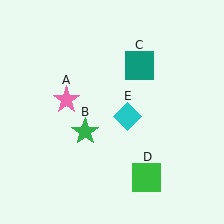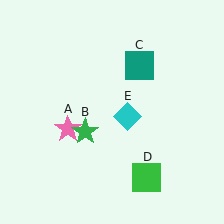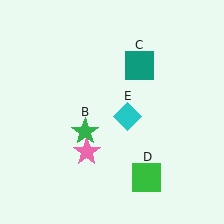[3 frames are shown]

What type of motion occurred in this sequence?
The pink star (object A) rotated counterclockwise around the center of the scene.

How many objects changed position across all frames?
1 object changed position: pink star (object A).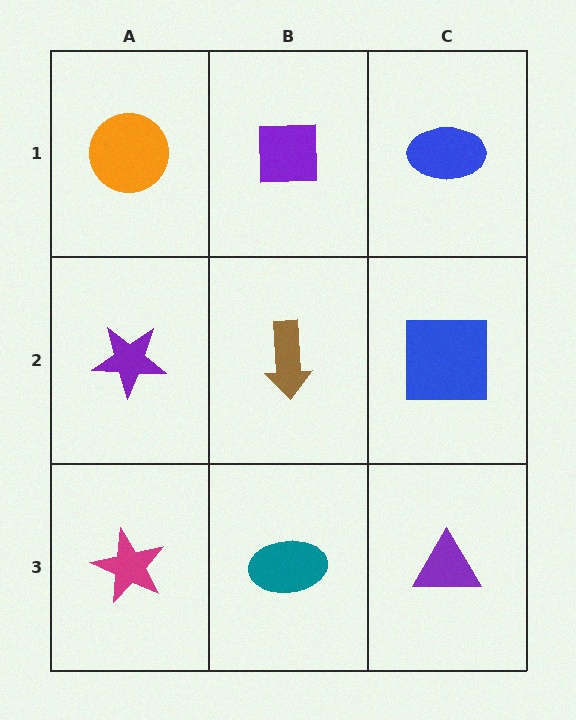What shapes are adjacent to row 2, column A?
An orange circle (row 1, column A), a magenta star (row 3, column A), a brown arrow (row 2, column B).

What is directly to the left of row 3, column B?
A magenta star.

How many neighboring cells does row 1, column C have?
2.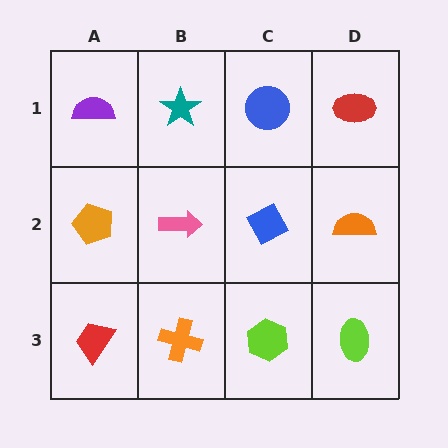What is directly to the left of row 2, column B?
An orange pentagon.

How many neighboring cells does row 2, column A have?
3.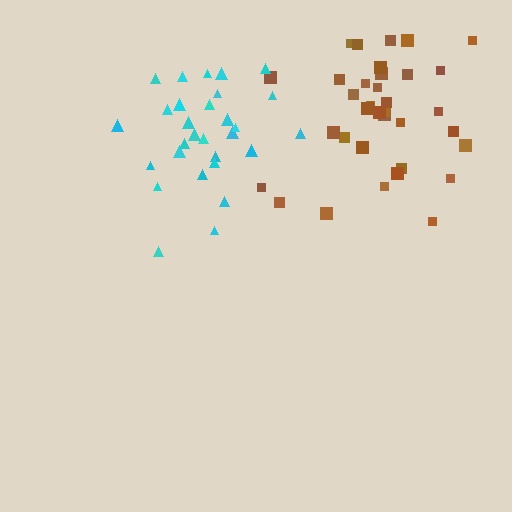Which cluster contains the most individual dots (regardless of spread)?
Brown (35).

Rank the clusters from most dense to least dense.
brown, cyan.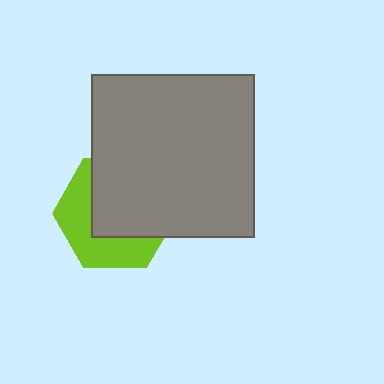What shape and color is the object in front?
The object in front is a gray rectangle.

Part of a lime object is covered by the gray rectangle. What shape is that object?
It is a hexagon.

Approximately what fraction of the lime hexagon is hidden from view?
Roughly 56% of the lime hexagon is hidden behind the gray rectangle.